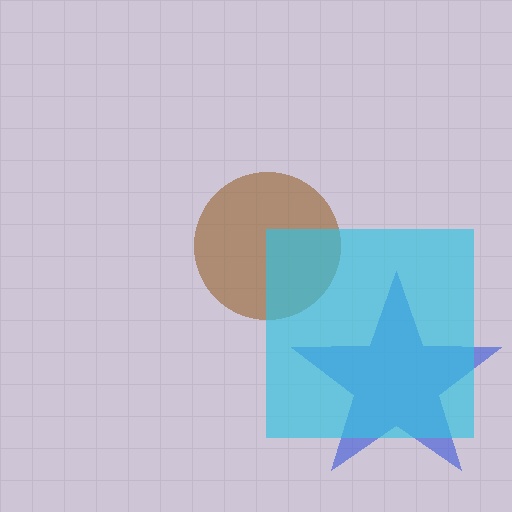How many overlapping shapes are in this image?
There are 3 overlapping shapes in the image.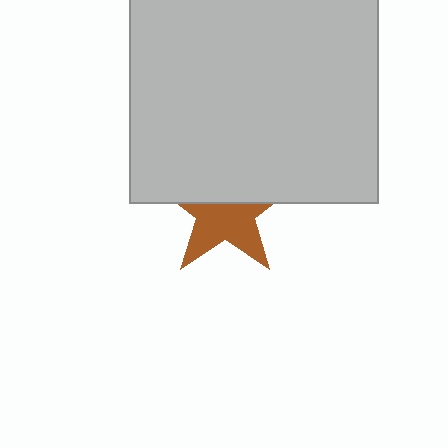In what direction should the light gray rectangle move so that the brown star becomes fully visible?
The light gray rectangle should move up. That is the shortest direction to clear the overlap and leave the brown star fully visible.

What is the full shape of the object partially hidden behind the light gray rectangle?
The partially hidden object is a brown star.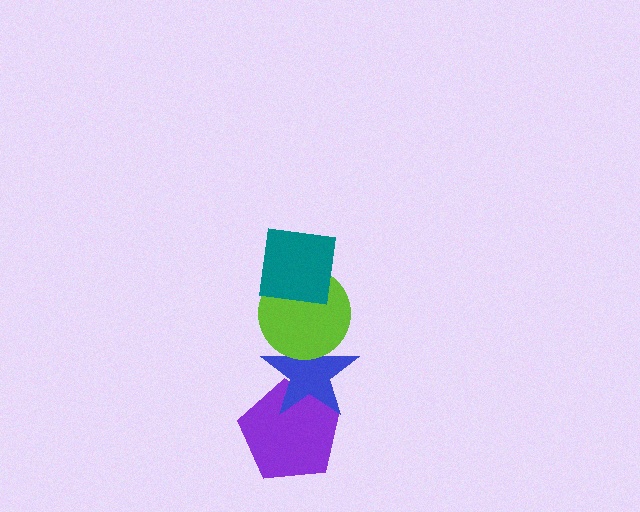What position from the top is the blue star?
The blue star is 3rd from the top.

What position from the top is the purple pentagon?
The purple pentagon is 4th from the top.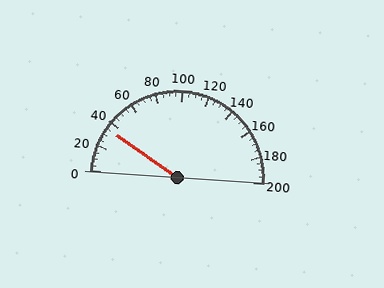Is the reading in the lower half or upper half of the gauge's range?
The reading is in the lower half of the range (0 to 200).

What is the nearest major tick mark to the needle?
The nearest major tick mark is 40.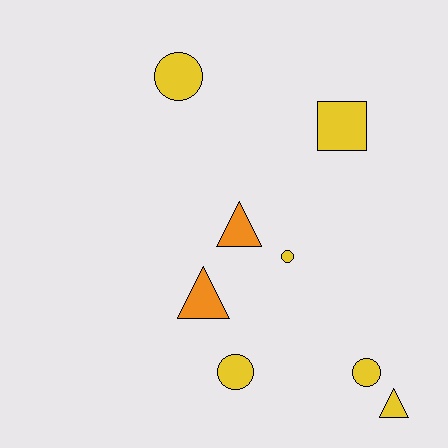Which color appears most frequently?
Yellow, with 6 objects.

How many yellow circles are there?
There are 4 yellow circles.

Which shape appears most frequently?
Circle, with 4 objects.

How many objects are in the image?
There are 8 objects.